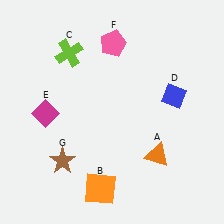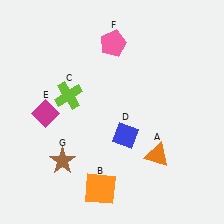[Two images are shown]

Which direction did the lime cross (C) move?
The lime cross (C) moved down.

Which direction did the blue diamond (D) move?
The blue diamond (D) moved left.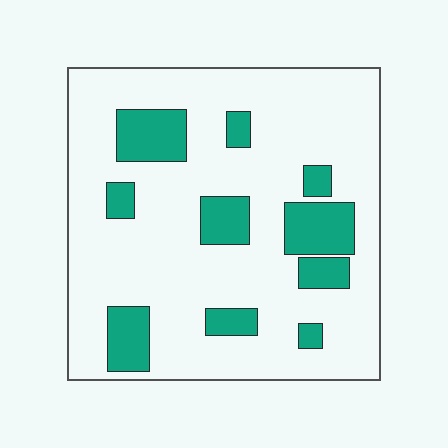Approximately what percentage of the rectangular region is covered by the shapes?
Approximately 20%.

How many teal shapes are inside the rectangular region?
10.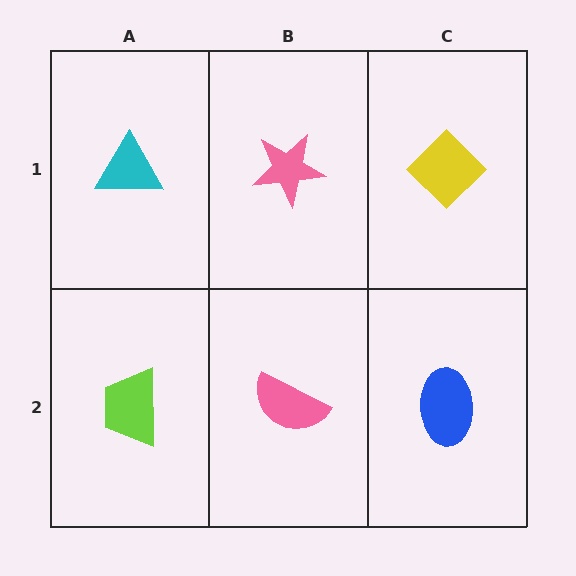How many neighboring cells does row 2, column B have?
3.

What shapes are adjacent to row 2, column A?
A cyan triangle (row 1, column A), a pink semicircle (row 2, column B).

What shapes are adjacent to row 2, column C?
A yellow diamond (row 1, column C), a pink semicircle (row 2, column B).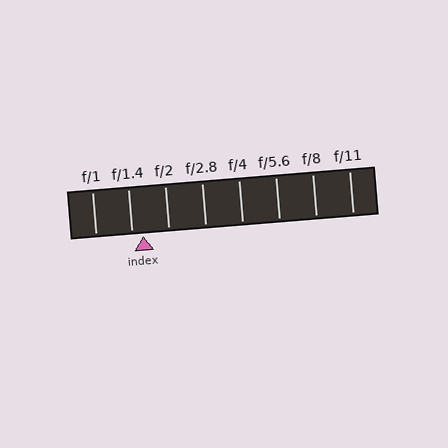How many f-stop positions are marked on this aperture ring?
There are 8 f-stop positions marked.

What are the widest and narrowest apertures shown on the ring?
The widest aperture shown is f/1 and the narrowest is f/11.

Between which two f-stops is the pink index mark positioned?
The index mark is between f/1.4 and f/2.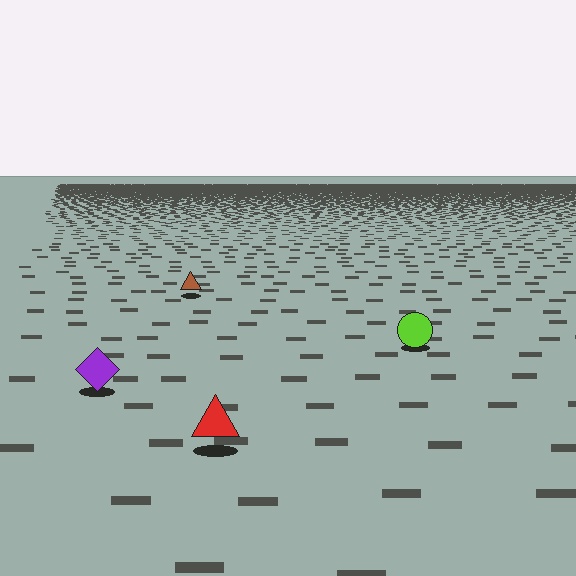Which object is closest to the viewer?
The red triangle is closest. The texture marks near it are larger and more spread out.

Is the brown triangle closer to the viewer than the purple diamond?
No. The purple diamond is closer — you can tell from the texture gradient: the ground texture is coarser near it.